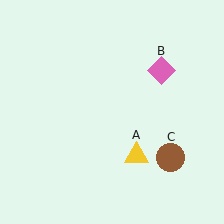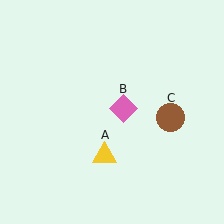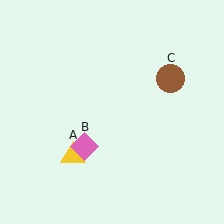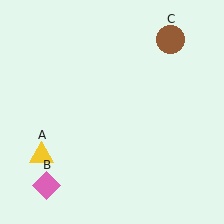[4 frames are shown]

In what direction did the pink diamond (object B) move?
The pink diamond (object B) moved down and to the left.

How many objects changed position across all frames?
3 objects changed position: yellow triangle (object A), pink diamond (object B), brown circle (object C).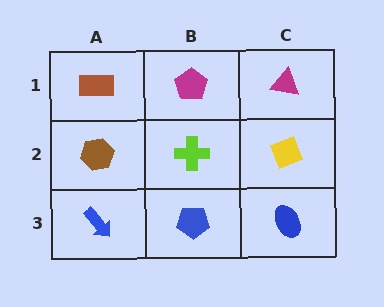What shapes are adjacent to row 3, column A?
A brown hexagon (row 2, column A), a blue pentagon (row 3, column B).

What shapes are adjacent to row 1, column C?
A yellow diamond (row 2, column C), a magenta pentagon (row 1, column B).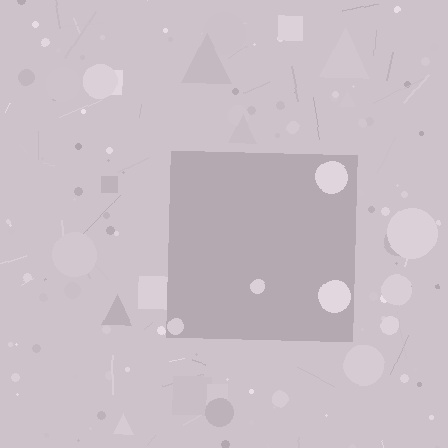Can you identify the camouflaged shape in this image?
The camouflaged shape is a square.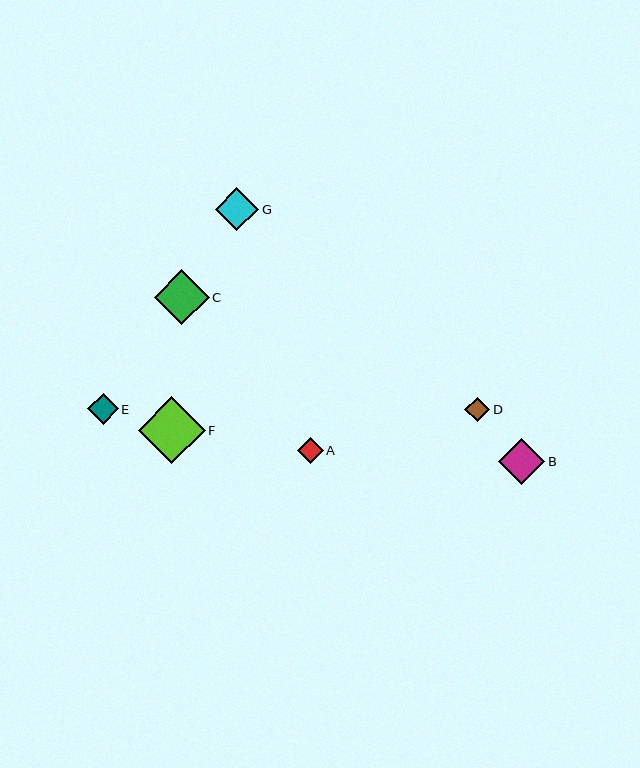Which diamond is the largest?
Diamond F is the largest with a size of approximately 66 pixels.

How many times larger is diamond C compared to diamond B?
Diamond C is approximately 1.2 times the size of diamond B.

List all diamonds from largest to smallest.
From largest to smallest: F, C, B, G, E, A, D.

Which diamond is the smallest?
Diamond D is the smallest with a size of approximately 25 pixels.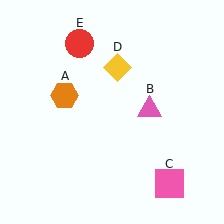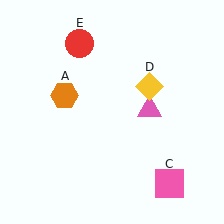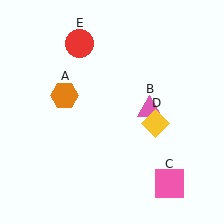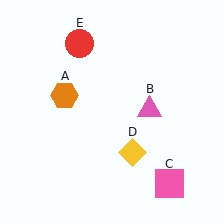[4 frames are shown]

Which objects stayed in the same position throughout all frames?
Orange hexagon (object A) and pink triangle (object B) and pink square (object C) and red circle (object E) remained stationary.